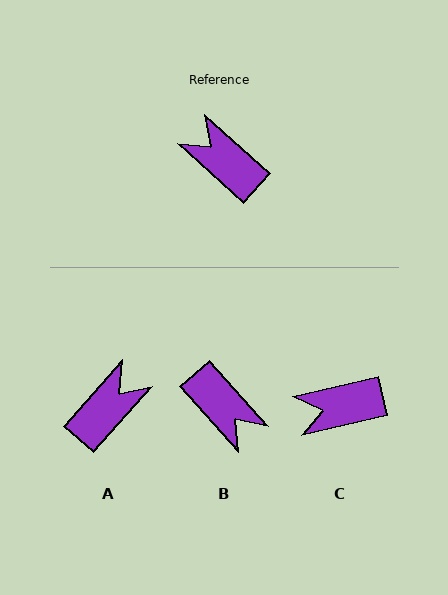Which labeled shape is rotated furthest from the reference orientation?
B, about 174 degrees away.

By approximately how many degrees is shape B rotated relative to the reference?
Approximately 174 degrees counter-clockwise.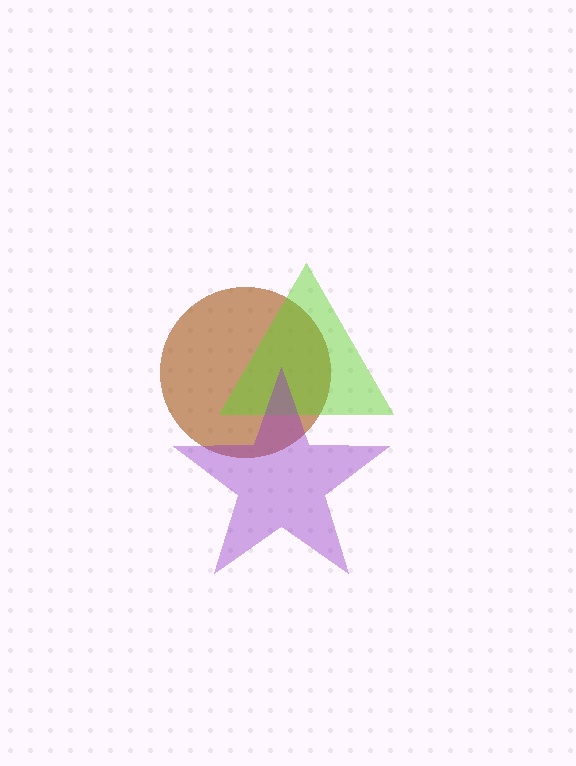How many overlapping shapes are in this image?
There are 3 overlapping shapes in the image.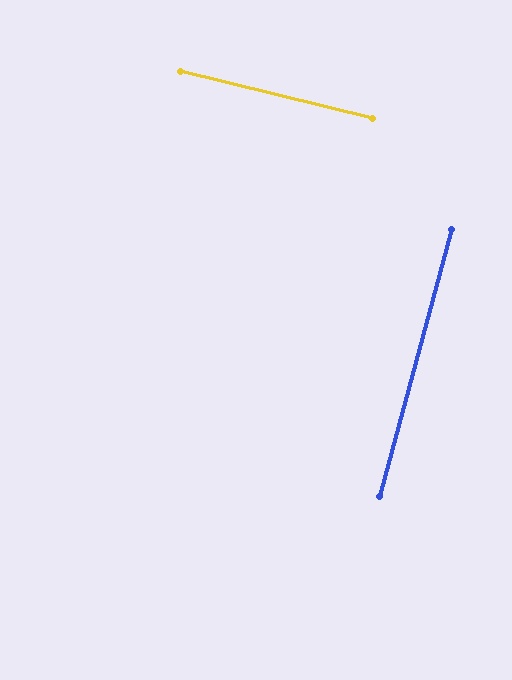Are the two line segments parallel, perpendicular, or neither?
Perpendicular — they meet at approximately 89°.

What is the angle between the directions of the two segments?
Approximately 89 degrees.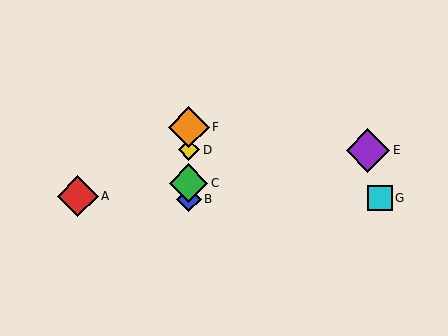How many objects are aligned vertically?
4 objects (B, C, D, F) are aligned vertically.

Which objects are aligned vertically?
Objects B, C, D, F are aligned vertically.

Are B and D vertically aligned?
Yes, both are at x≈189.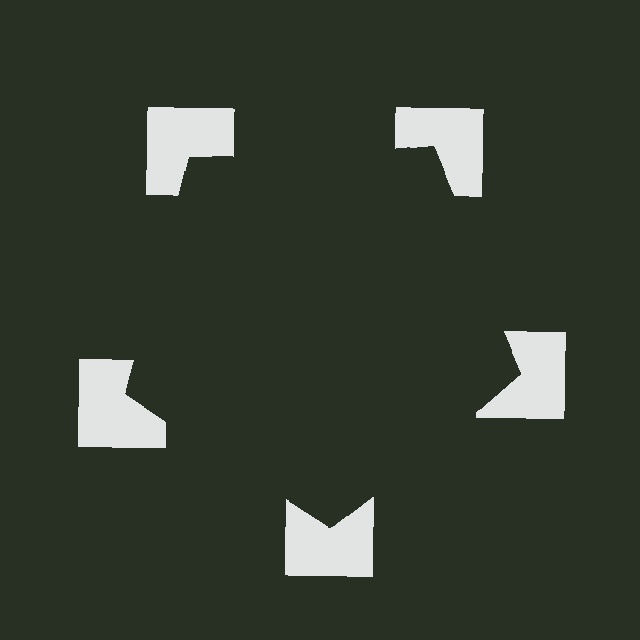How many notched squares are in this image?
There are 5 — one at each vertex of the illusory pentagon.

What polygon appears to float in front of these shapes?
An illusory pentagon — its edges are inferred from the aligned wedge cuts in the notched squares, not physically drawn.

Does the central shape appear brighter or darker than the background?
It typically appears slightly darker than the background, even though no actual brightness change is drawn.